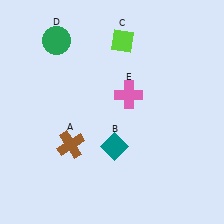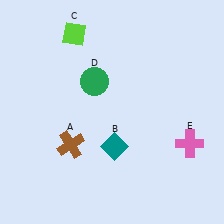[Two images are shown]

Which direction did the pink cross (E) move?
The pink cross (E) moved right.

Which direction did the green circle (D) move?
The green circle (D) moved down.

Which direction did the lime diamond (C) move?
The lime diamond (C) moved left.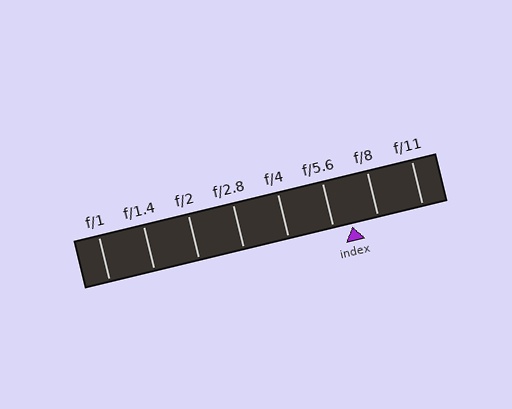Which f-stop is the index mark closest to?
The index mark is closest to f/5.6.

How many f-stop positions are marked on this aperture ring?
There are 8 f-stop positions marked.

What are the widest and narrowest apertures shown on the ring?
The widest aperture shown is f/1 and the narrowest is f/11.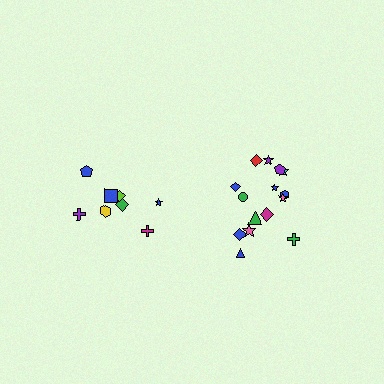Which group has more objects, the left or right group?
The right group.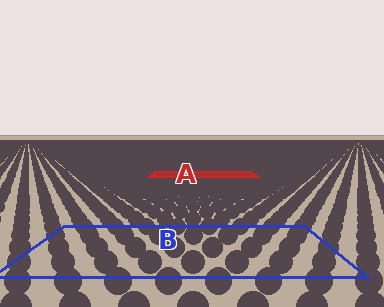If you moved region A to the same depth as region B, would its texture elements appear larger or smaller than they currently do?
They would appear larger. At a closer depth, the same texture elements are projected at a bigger on-screen size.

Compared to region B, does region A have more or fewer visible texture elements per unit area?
Region A has more texture elements per unit area — they are packed more densely because it is farther away.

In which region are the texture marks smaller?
The texture marks are smaller in region A, because it is farther away.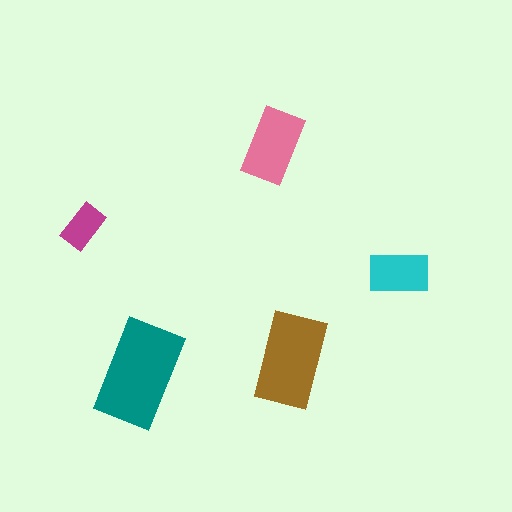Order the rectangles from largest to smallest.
the teal one, the brown one, the pink one, the cyan one, the magenta one.